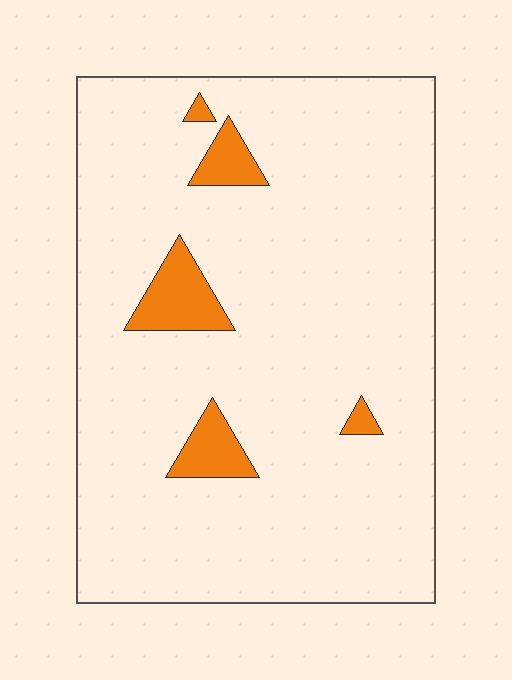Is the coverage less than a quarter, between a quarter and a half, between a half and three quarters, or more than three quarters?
Less than a quarter.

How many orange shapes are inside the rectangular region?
5.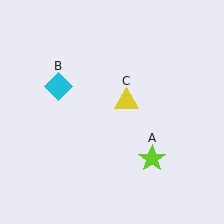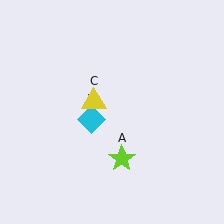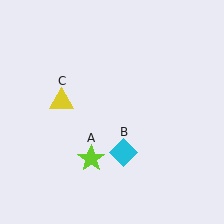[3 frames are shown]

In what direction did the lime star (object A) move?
The lime star (object A) moved left.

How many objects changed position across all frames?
3 objects changed position: lime star (object A), cyan diamond (object B), yellow triangle (object C).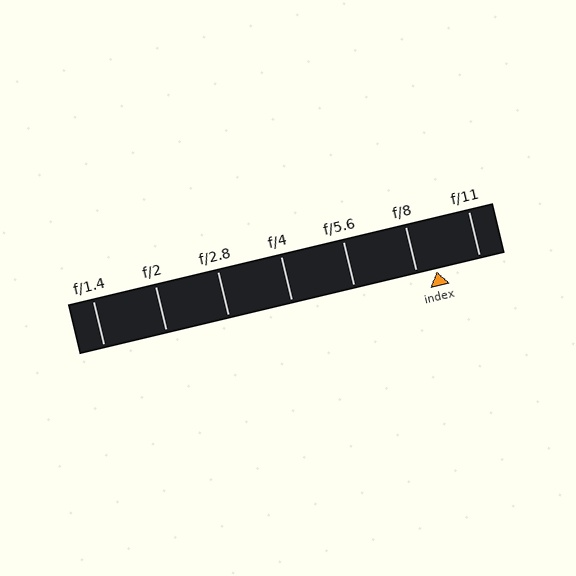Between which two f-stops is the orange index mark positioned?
The index mark is between f/8 and f/11.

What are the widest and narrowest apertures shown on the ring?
The widest aperture shown is f/1.4 and the narrowest is f/11.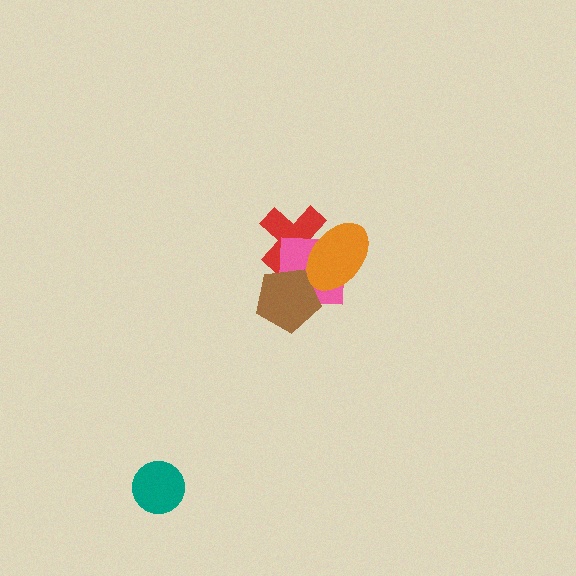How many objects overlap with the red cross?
3 objects overlap with the red cross.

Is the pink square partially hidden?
Yes, it is partially covered by another shape.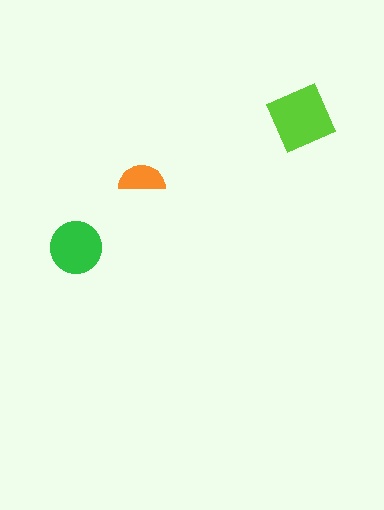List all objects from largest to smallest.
The lime diamond, the green circle, the orange semicircle.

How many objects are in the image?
There are 3 objects in the image.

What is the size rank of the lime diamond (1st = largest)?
1st.